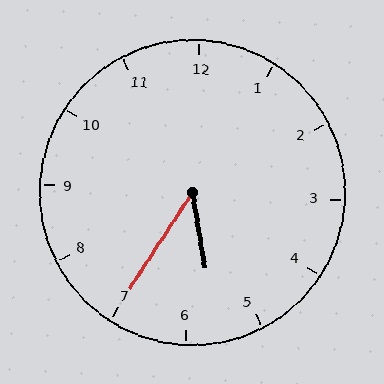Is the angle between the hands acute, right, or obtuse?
It is acute.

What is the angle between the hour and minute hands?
Approximately 42 degrees.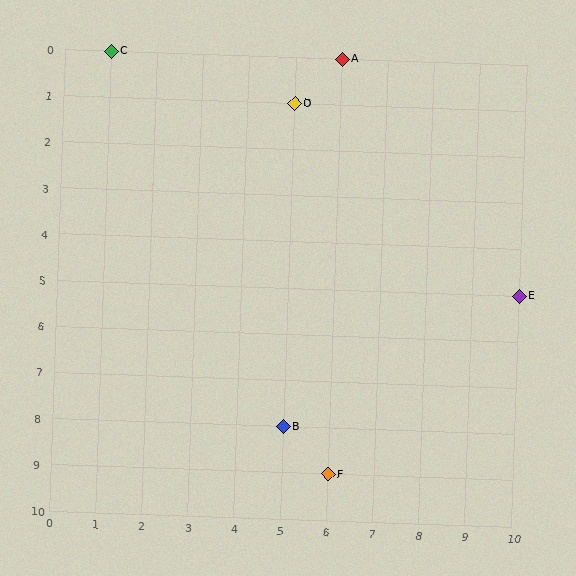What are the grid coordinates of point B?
Point B is at grid coordinates (5, 8).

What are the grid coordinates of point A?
Point A is at grid coordinates (6, 0).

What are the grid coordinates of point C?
Point C is at grid coordinates (1, 0).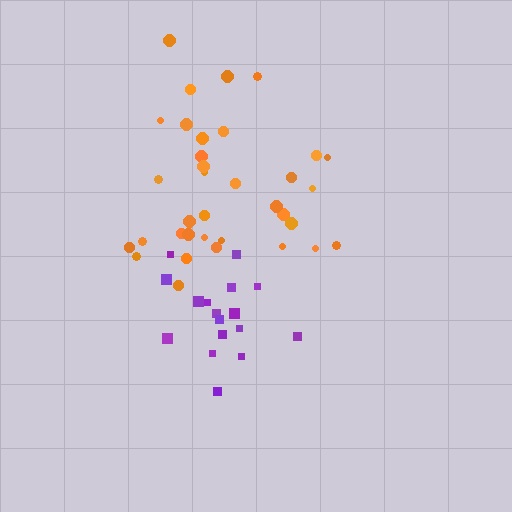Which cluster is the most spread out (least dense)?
Orange.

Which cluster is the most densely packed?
Purple.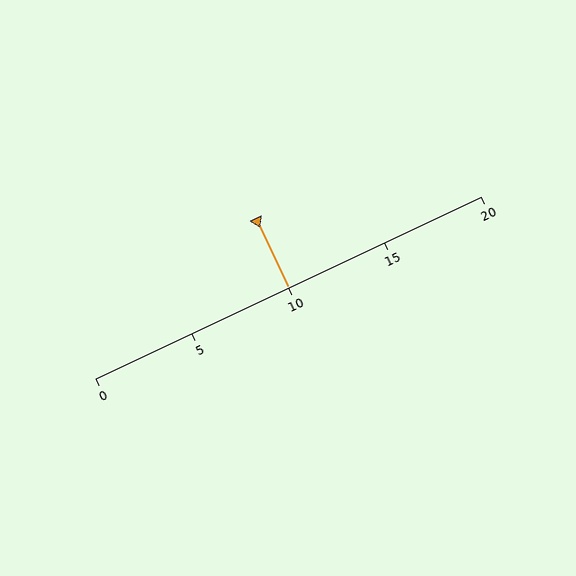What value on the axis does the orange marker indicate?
The marker indicates approximately 10.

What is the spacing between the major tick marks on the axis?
The major ticks are spaced 5 apart.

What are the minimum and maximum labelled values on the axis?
The axis runs from 0 to 20.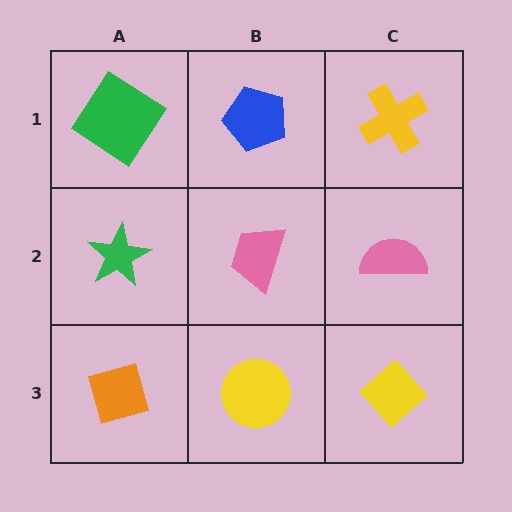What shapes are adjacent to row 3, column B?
A pink trapezoid (row 2, column B), an orange diamond (row 3, column A), a yellow diamond (row 3, column C).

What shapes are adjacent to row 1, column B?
A pink trapezoid (row 2, column B), a green diamond (row 1, column A), a yellow cross (row 1, column C).